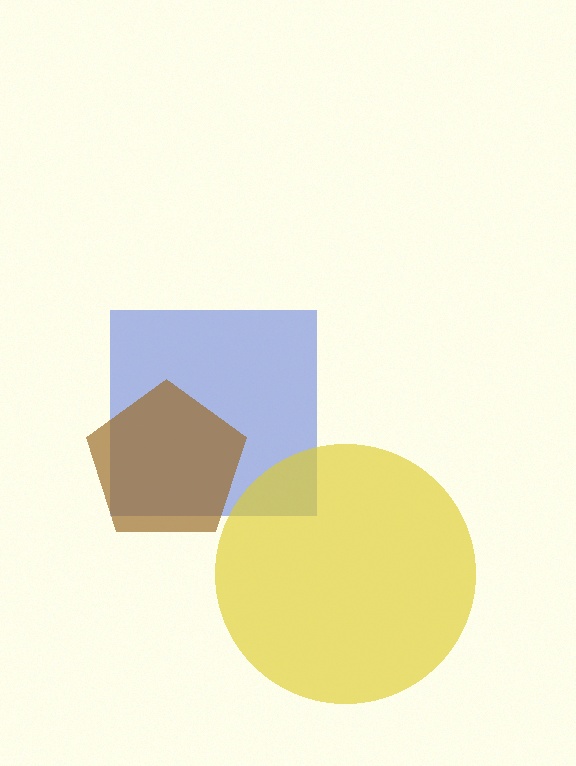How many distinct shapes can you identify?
There are 3 distinct shapes: a blue square, a brown pentagon, a yellow circle.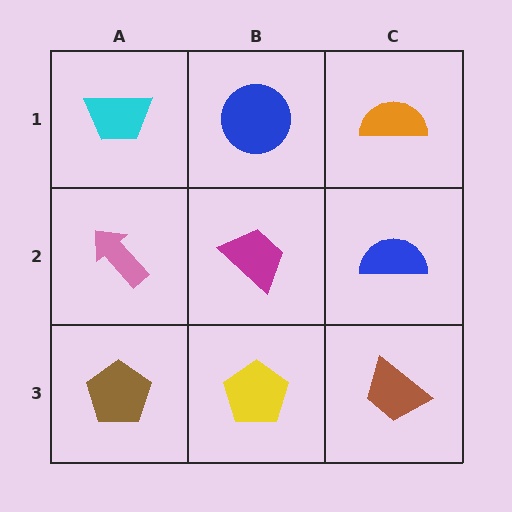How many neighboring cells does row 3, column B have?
3.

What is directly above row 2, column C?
An orange semicircle.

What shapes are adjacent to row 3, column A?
A pink arrow (row 2, column A), a yellow pentagon (row 3, column B).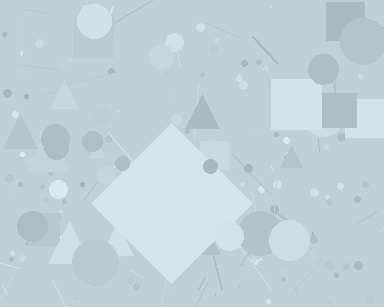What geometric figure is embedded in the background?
A diamond is embedded in the background.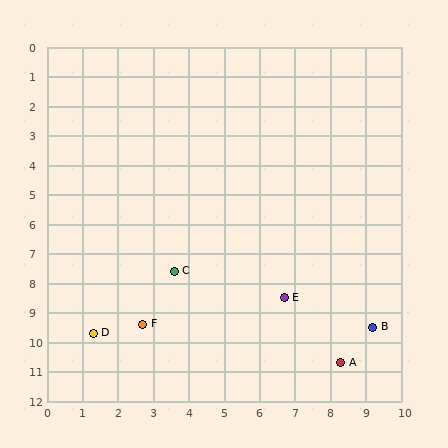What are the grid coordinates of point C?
Point C is at approximately (3.6, 7.6).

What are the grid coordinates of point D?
Point D is at approximately (1.3, 9.7).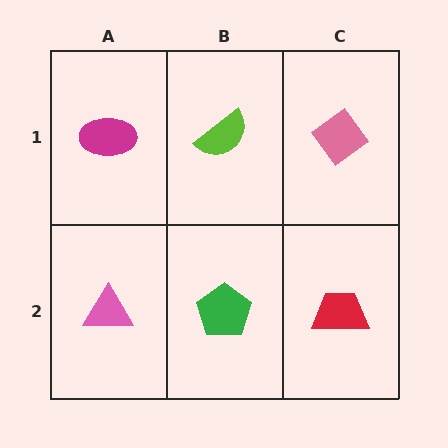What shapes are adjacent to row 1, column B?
A green pentagon (row 2, column B), a magenta ellipse (row 1, column A), a pink diamond (row 1, column C).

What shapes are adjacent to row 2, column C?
A pink diamond (row 1, column C), a green pentagon (row 2, column B).